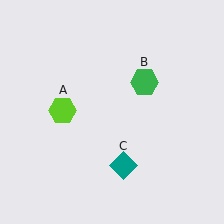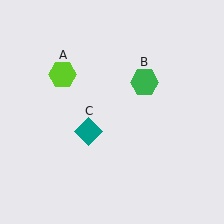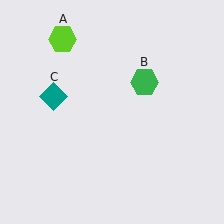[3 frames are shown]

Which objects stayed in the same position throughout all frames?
Green hexagon (object B) remained stationary.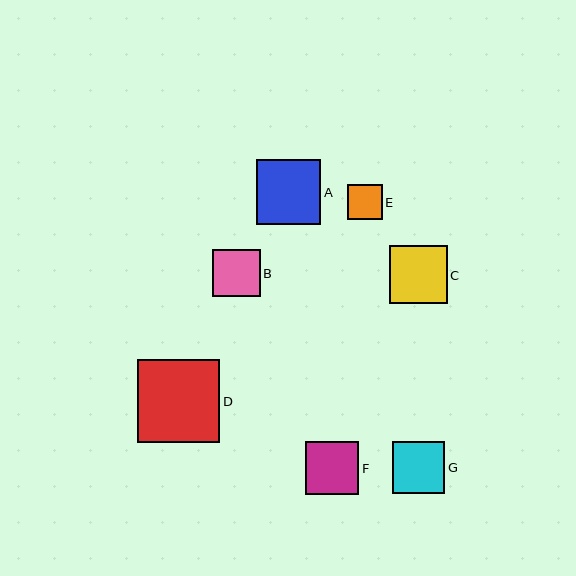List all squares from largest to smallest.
From largest to smallest: D, A, C, F, G, B, E.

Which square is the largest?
Square D is the largest with a size of approximately 83 pixels.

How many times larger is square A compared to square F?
Square A is approximately 1.2 times the size of square F.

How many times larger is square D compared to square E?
Square D is approximately 2.4 times the size of square E.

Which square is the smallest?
Square E is the smallest with a size of approximately 35 pixels.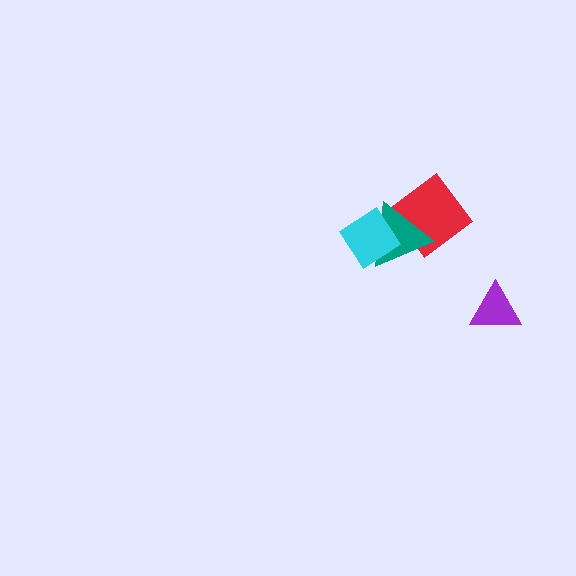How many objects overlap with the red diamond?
2 objects overlap with the red diamond.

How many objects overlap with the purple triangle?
0 objects overlap with the purple triangle.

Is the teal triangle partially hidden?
Yes, it is partially covered by another shape.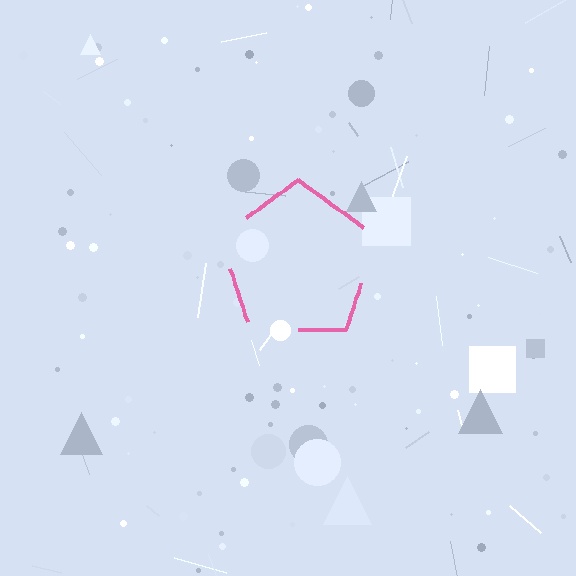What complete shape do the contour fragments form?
The contour fragments form a pentagon.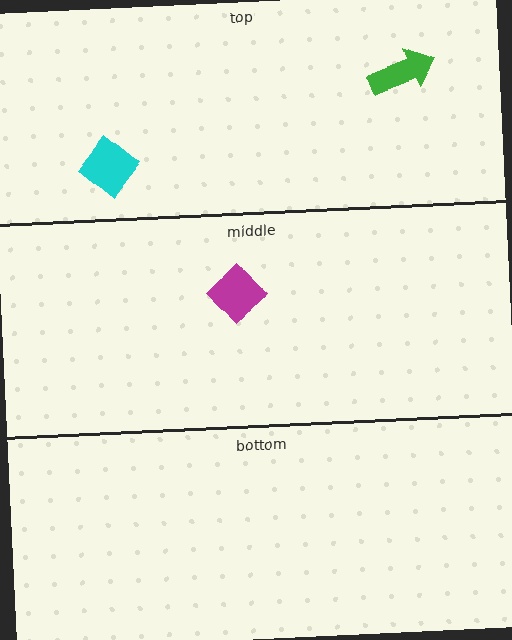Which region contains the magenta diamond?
The middle region.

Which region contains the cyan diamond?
The top region.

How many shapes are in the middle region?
1.